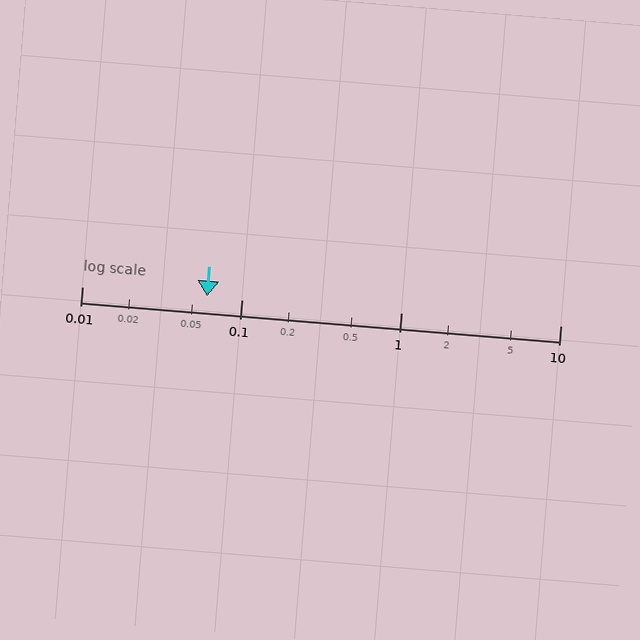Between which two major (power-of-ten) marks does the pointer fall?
The pointer is between 0.01 and 0.1.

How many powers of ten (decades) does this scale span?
The scale spans 3 decades, from 0.01 to 10.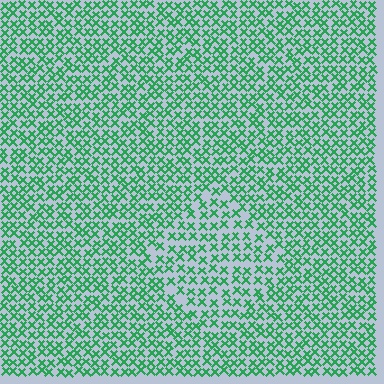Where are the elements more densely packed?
The elements are more densely packed outside the diamond boundary.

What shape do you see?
I see a diamond.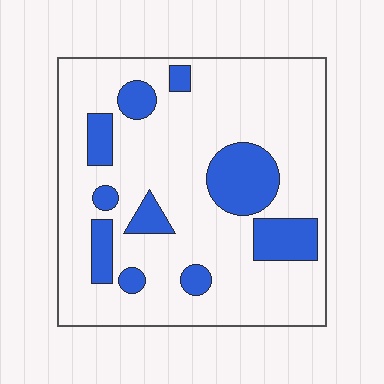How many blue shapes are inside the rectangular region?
10.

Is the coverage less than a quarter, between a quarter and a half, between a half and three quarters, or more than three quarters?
Less than a quarter.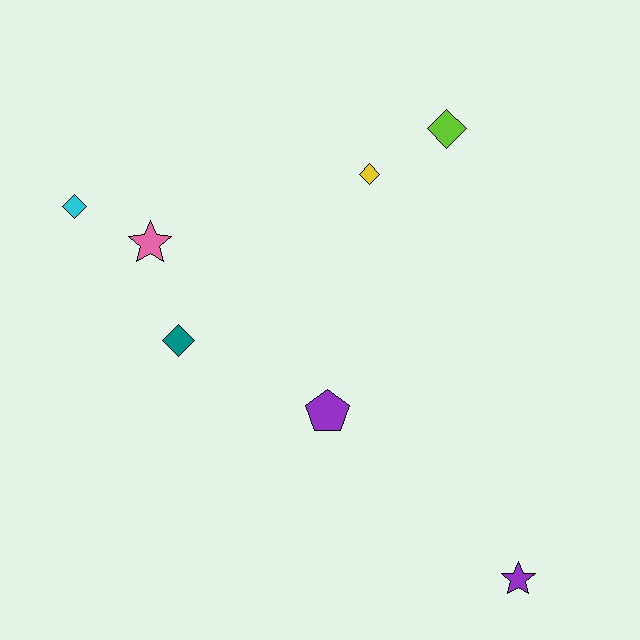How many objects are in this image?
There are 7 objects.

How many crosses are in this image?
There are no crosses.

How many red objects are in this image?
There are no red objects.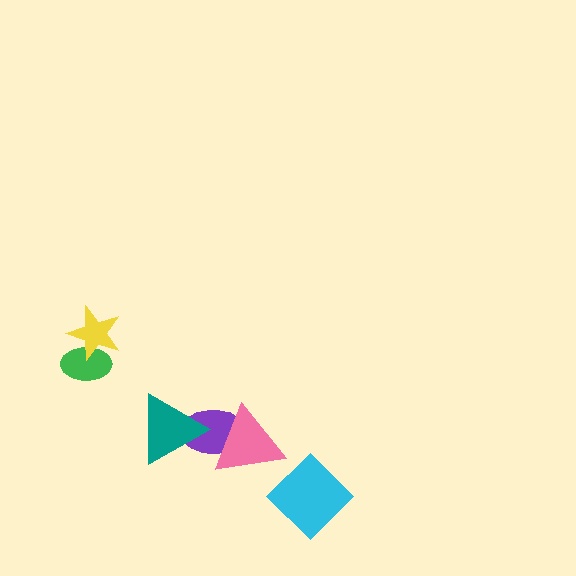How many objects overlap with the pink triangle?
1 object overlaps with the pink triangle.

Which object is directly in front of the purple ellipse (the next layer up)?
The pink triangle is directly in front of the purple ellipse.